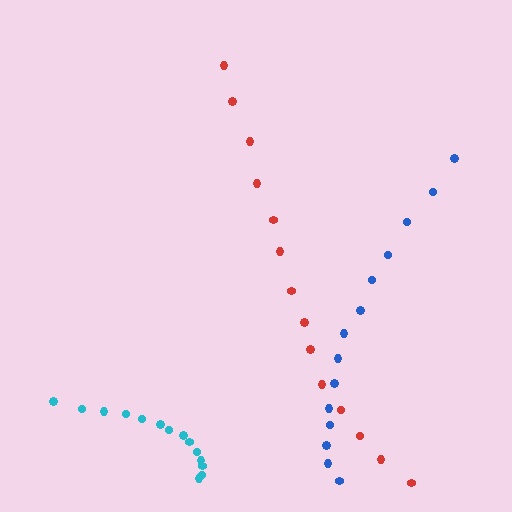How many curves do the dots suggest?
There are 3 distinct paths.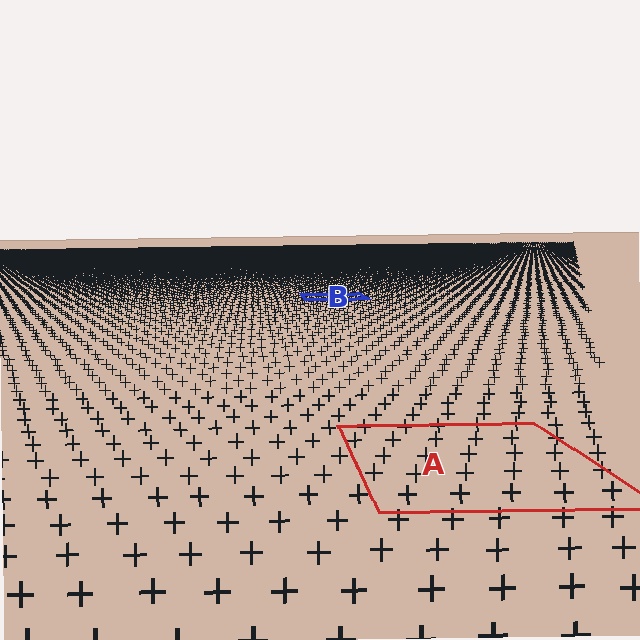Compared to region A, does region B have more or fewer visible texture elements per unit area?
Region B has more texture elements per unit area — they are packed more densely because it is farther away.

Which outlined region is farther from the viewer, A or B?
Region B is farther from the viewer — the texture elements inside it appear smaller and more densely packed.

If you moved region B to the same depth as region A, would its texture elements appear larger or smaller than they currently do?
They would appear larger. At a closer depth, the same texture elements are projected at a bigger on-screen size.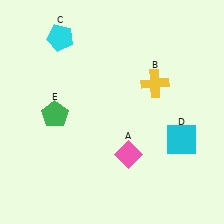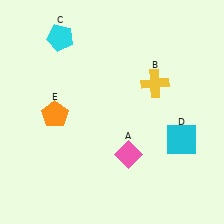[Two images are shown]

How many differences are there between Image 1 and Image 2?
There is 1 difference between the two images.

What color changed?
The pentagon (E) changed from green in Image 1 to orange in Image 2.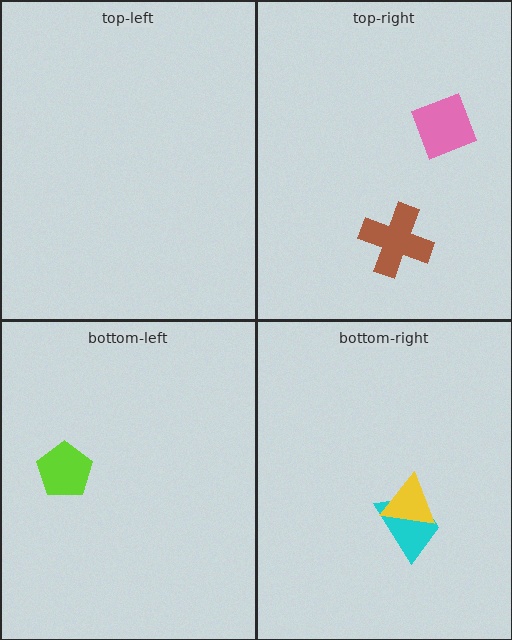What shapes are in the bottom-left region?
The lime pentagon.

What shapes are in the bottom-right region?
The cyan trapezoid, the yellow triangle.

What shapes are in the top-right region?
The pink diamond, the brown cross.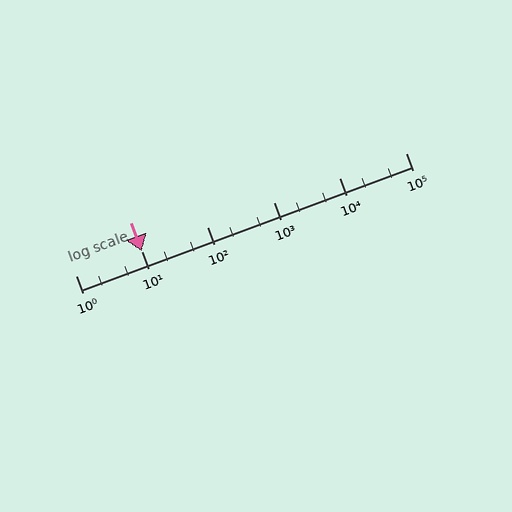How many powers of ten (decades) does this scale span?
The scale spans 5 decades, from 1 to 100000.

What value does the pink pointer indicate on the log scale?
The pointer indicates approximately 10.